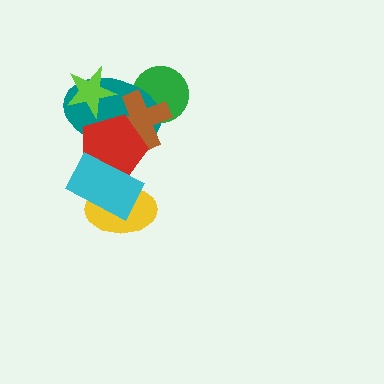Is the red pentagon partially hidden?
Yes, it is partially covered by another shape.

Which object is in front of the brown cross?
The red pentagon is in front of the brown cross.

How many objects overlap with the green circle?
2 objects overlap with the green circle.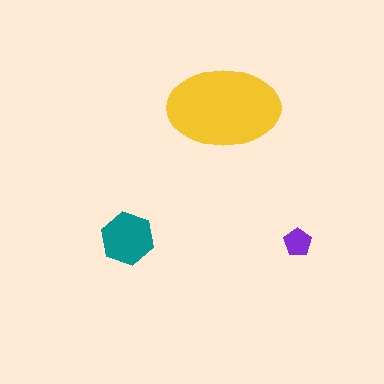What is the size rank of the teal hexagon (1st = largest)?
2nd.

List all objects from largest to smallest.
The yellow ellipse, the teal hexagon, the purple pentagon.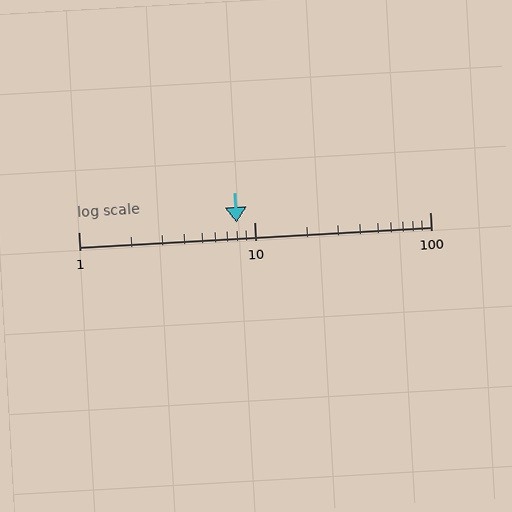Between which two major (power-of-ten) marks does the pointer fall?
The pointer is between 1 and 10.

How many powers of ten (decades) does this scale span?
The scale spans 2 decades, from 1 to 100.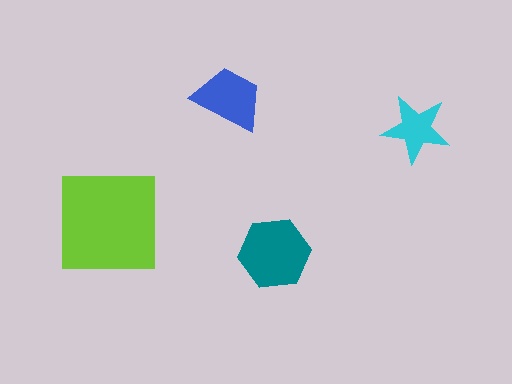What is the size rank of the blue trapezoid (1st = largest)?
3rd.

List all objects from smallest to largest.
The cyan star, the blue trapezoid, the teal hexagon, the lime square.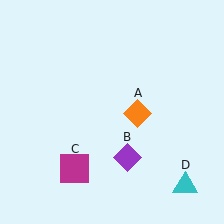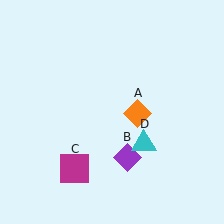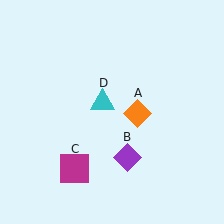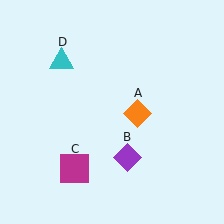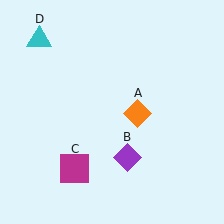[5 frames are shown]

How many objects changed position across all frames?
1 object changed position: cyan triangle (object D).